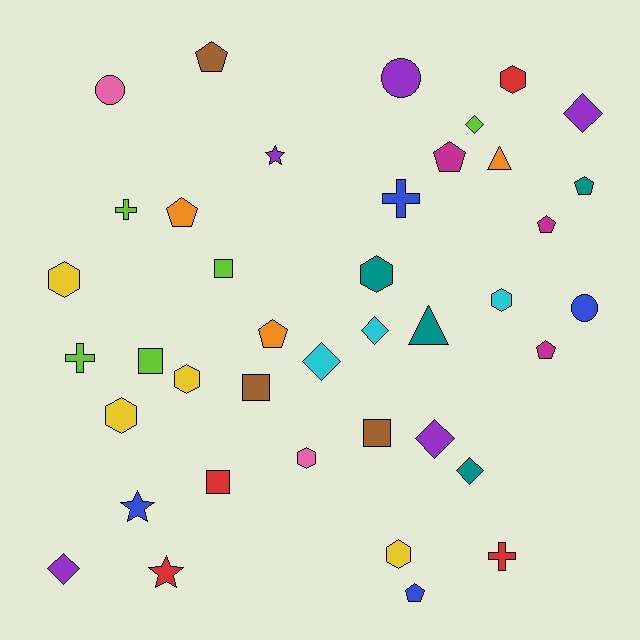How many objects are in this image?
There are 40 objects.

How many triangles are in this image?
There are 2 triangles.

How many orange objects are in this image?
There are 3 orange objects.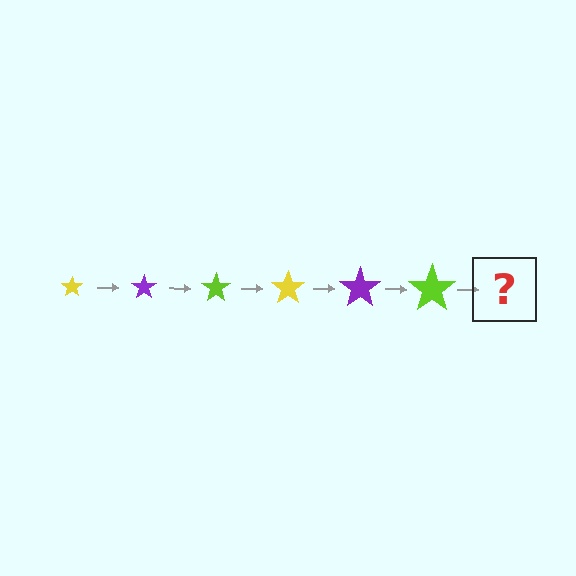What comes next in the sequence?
The next element should be a yellow star, larger than the previous one.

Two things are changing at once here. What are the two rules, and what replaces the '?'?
The two rules are that the star grows larger each step and the color cycles through yellow, purple, and lime. The '?' should be a yellow star, larger than the previous one.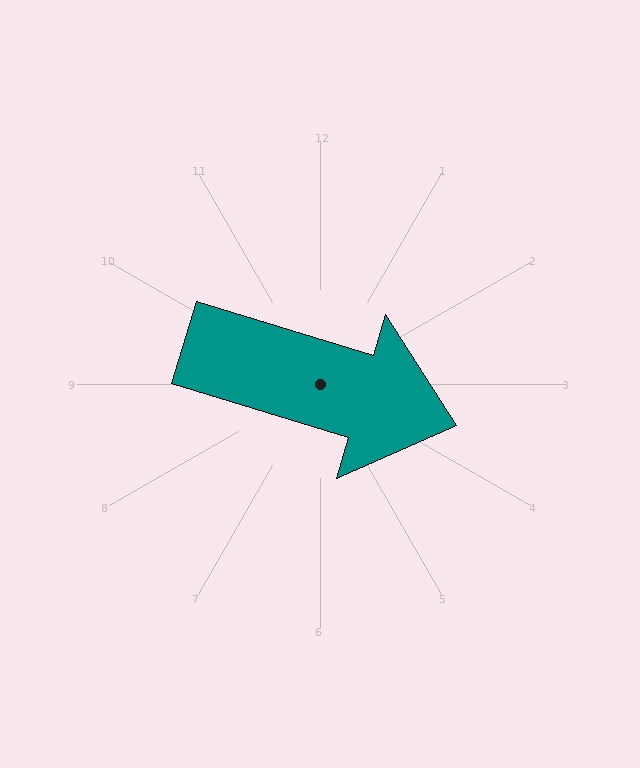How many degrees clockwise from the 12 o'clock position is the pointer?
Approximately 107 degrees.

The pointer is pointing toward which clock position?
Roughly 4 o'clock.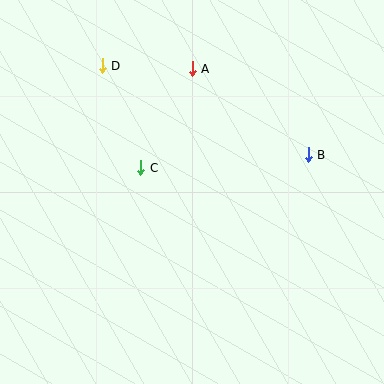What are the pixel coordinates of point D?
Point D is at (102, 66).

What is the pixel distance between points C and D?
The distance between C and D is 109 pixels.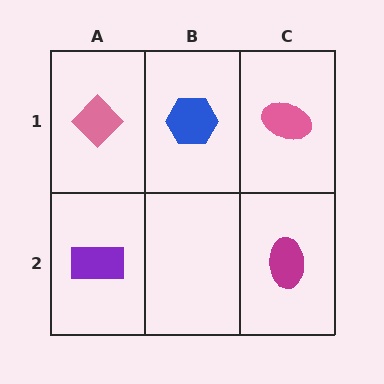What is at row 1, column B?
A blue hexagon.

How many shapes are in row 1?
3 shapes.